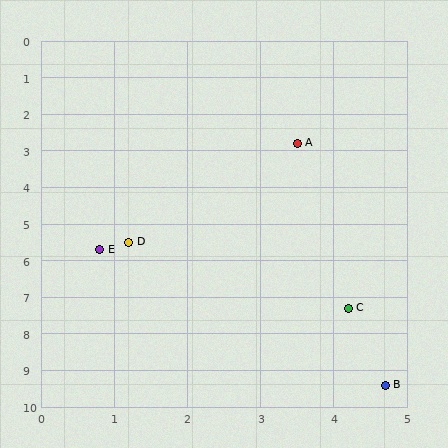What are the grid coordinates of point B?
Point B is at approximately (4.7, 9.4).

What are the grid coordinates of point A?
Point A is at approximately (3.5, 2.8).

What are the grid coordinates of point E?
Point E is at approximately (0.8, 5.7).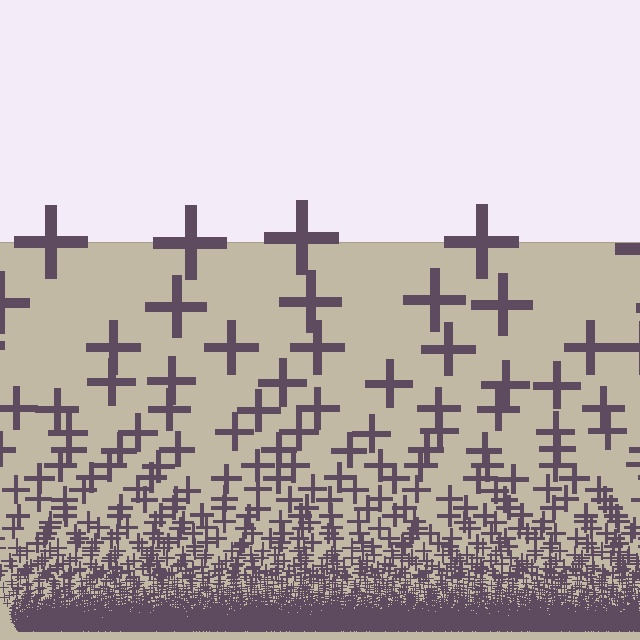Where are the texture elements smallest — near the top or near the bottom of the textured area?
Near the bottom.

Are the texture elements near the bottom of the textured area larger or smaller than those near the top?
Smaller. The gradient is inverted — elements near the bottom are smaller and denser.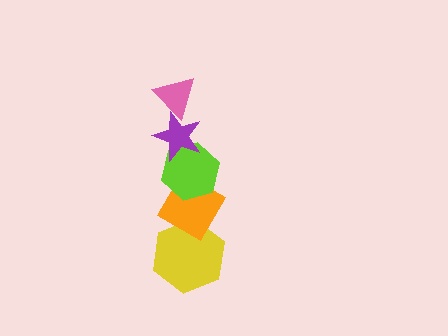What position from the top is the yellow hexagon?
The yellow hexagon is 5th from the top.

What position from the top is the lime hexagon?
The lime hexagon is 3rd from the top.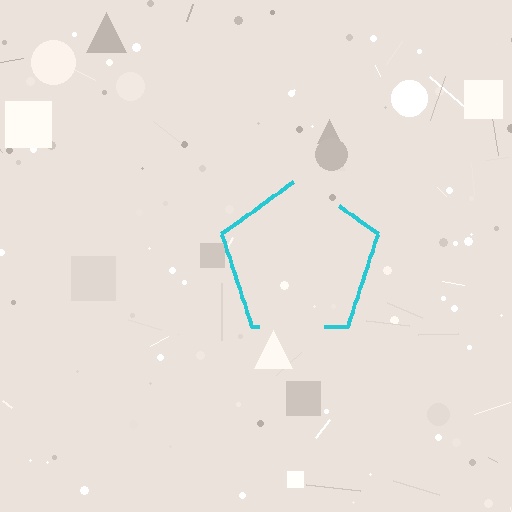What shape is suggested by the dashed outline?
The dashed outline suggests a pentagon.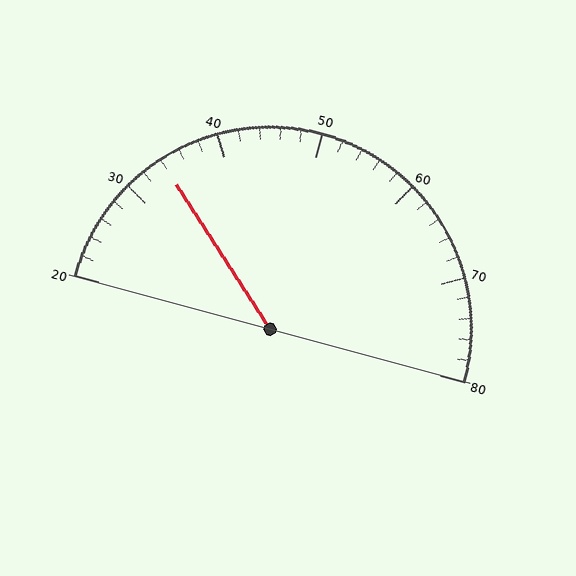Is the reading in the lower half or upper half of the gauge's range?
The reading is in the lower half of the range (20 to 80).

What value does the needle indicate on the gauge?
The needle indicates approximately 34.